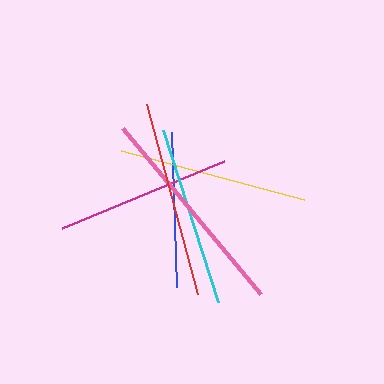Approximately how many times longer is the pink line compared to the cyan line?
The pink line is approximately 1.2 times the length of the cyan line.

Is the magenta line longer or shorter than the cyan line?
The cyan line is longer than the magenta line.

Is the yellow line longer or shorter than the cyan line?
The yellow line is longer than the cyan line.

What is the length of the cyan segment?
The cyan segment is approximately 180 pixels long.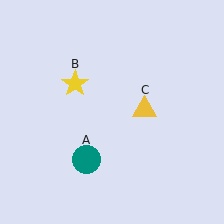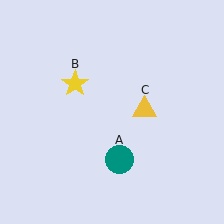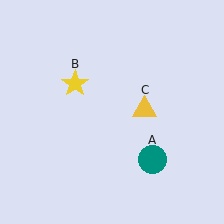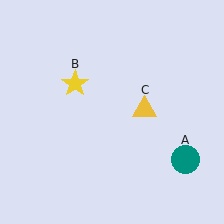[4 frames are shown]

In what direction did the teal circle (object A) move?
The teal circle (object A) moved right.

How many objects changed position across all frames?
1 object changed position: teal circle (object A).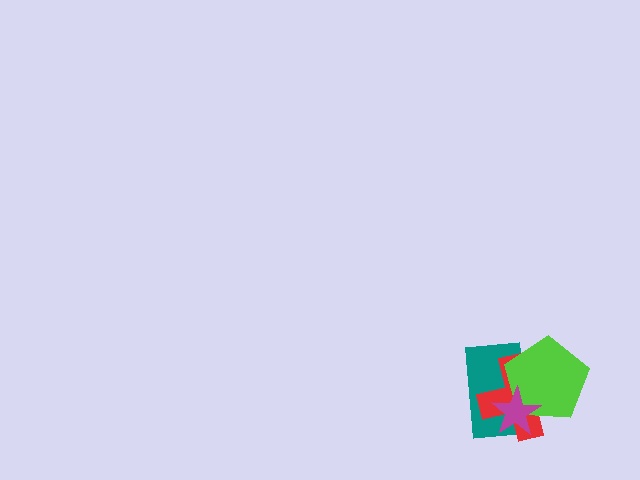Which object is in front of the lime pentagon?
The magenta star is in front of the lime pentagon.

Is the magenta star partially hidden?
No, no other shape covers it.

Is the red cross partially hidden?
Yes, it is partially covered by another shape.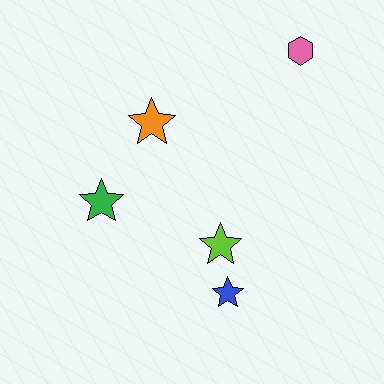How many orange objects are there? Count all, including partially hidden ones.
There is 1 orange object.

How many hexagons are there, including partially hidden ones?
There is 1 hexagon.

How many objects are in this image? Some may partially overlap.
There are 5 objects.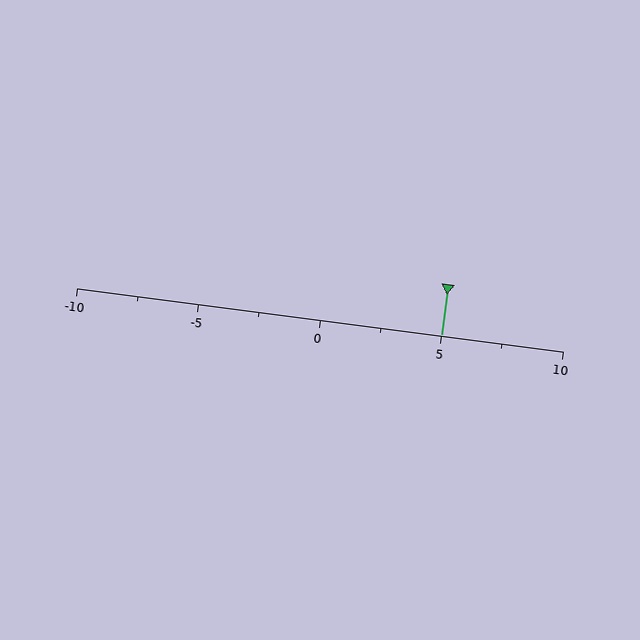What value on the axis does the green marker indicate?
The marker indicates approximately 5.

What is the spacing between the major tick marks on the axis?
The major ticks are spaced 5 apart.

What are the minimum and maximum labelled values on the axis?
The axis runs from -10 to 10.